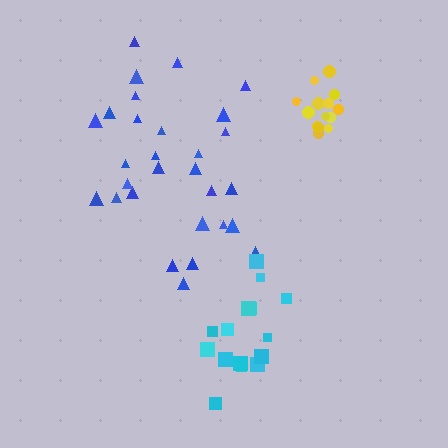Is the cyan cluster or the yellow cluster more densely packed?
Yellow.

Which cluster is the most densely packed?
Yellow.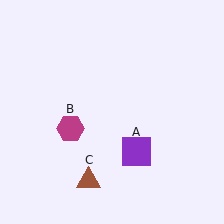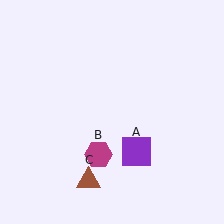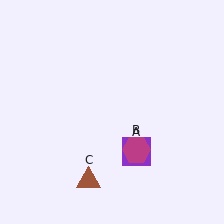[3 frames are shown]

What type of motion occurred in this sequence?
The magenta hexagon (object B) rotated counterclockwise around the center of the scene.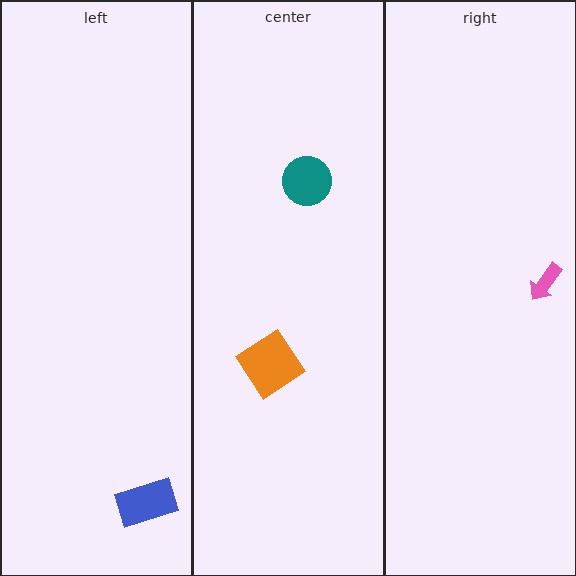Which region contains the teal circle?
The center region.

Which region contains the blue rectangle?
The left region.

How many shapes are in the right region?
1.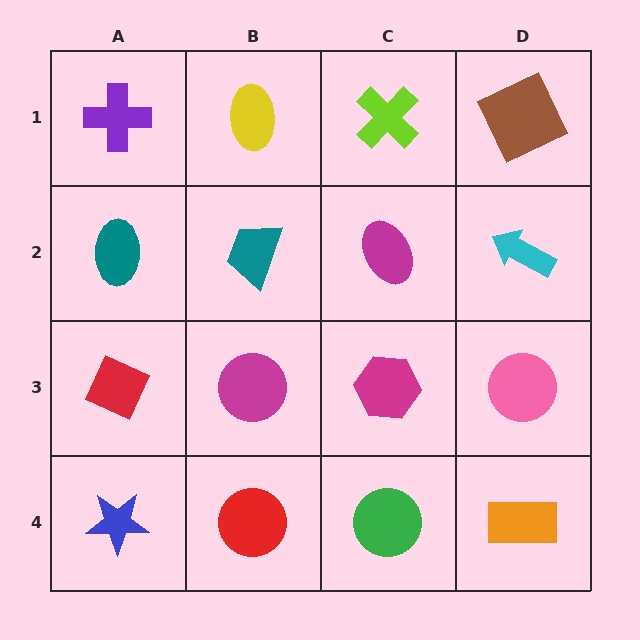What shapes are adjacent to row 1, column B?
A teal trapezoid (row 2, column B), a purple cross (row 1, column A), a lime cross (row 1, column C).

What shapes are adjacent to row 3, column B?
A teal trapezoid (row 2, column B), a red circle (row 4, column B), a red diamond (row 3, column A), a magenta hexagon (row 3, column C).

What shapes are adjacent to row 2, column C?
A lime cross (row 1, column C), a magenta hexagon (row 3, column C), a teal trapezoid (row 2, column B), a cyan arrow (row 2, column D).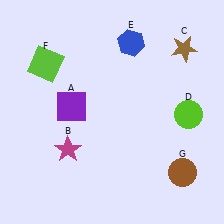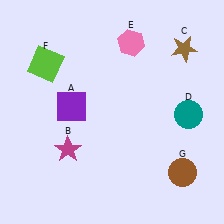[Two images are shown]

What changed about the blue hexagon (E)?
In Image 1, E is blue. In Image 2, it changed to pink.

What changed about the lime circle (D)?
In Image 1, D is lime. In Image 2, it changed to teal.